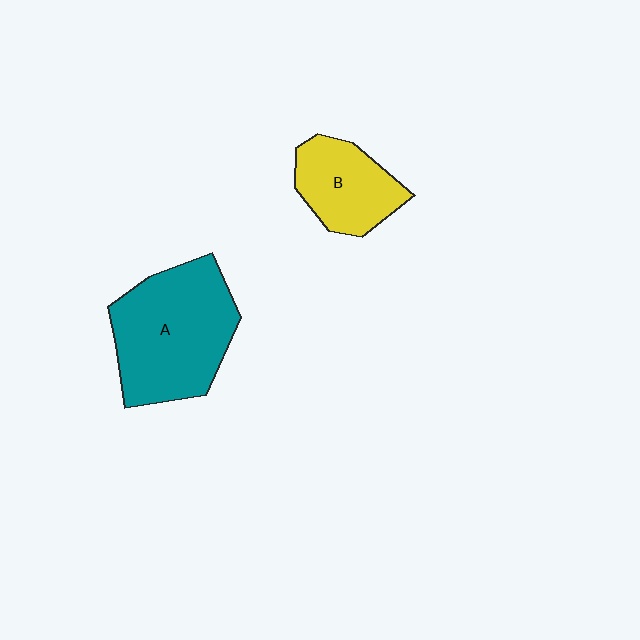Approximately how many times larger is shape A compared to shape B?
Approximately 1.8 times.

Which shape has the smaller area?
Shape B (yellow).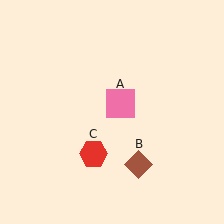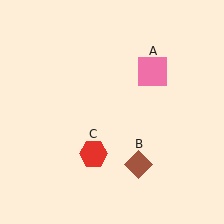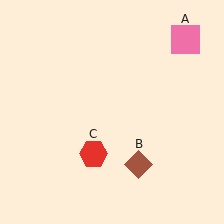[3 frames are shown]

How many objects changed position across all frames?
1 object changed position: pink square (object A).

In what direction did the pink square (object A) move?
The pink square (object A) moved up and to the right.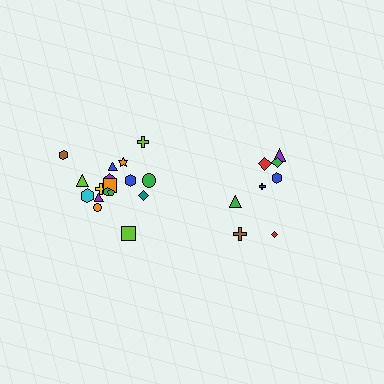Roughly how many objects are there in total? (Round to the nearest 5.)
Roughly 25 objects in total.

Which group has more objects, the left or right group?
The left group.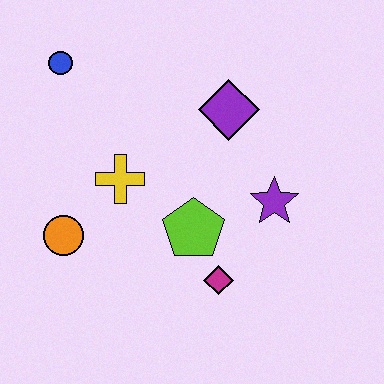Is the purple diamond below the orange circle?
No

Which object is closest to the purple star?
The lime pentagon is closest to the purple star.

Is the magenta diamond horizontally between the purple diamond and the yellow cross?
Yes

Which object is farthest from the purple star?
The blue circle is farthest from the purple star.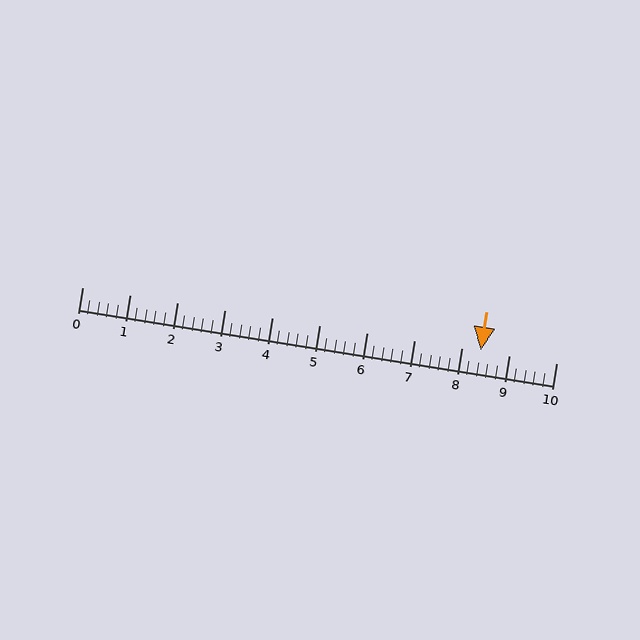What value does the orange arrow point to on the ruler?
The orange arrow points to approximately 8.4.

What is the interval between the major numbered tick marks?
The major tick marks are spaced 1 units apart.